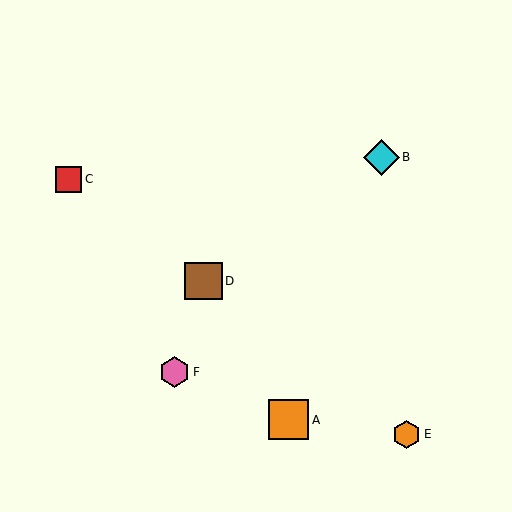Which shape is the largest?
The orange square (labeled A) is the largest.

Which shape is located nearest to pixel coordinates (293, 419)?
The orange square (labeled A) at (289, 420) is nearest to that location.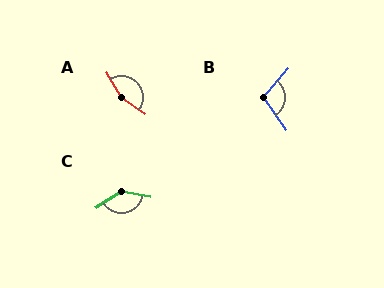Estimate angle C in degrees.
Approximately 135 degrees.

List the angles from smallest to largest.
B (105°), C (135°), A (155°).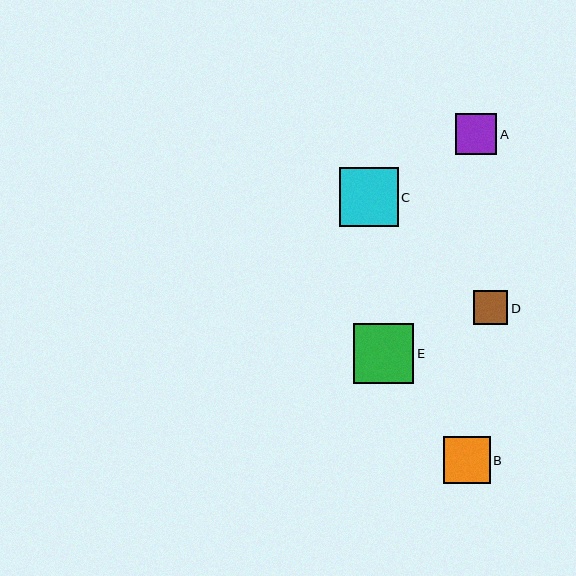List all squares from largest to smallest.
From largest to smallest: E, C, B, A, D.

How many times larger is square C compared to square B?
Square C is approximately 1.3 times the size of square B.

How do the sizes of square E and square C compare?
Square E and square C are approximately the same size.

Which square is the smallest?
Square D is the smallest with a size of approximately 34 pixels.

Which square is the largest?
Square E is the largest with a size of approximately 60 pixels.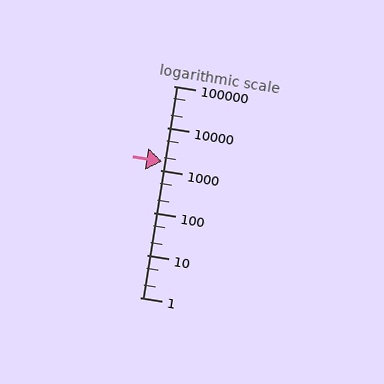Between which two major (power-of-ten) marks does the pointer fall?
The pointer is between 1000 and 10000.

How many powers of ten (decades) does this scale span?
The scale spans 5 decades, from 1 to 100000.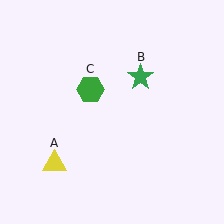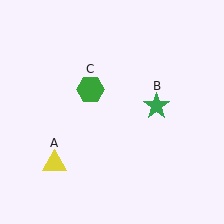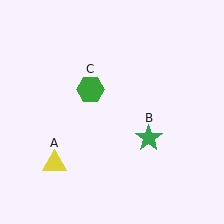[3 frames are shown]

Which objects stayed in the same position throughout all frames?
Yellow triangle (object A) and green hexagon (object C) remained stationary.